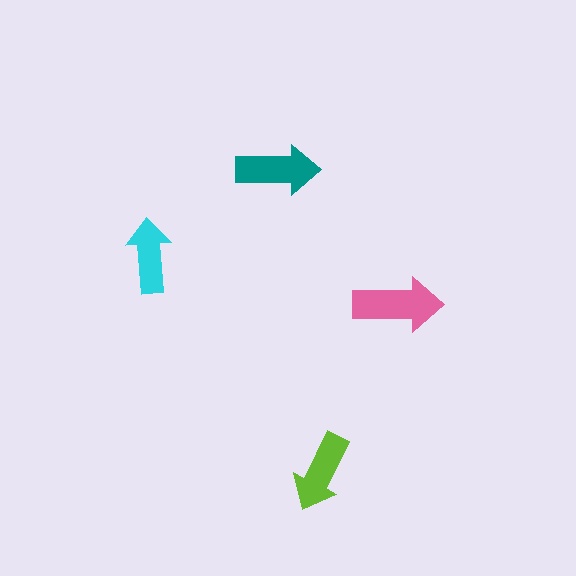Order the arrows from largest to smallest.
the pink one, the teal one, the lime one, the cyan one.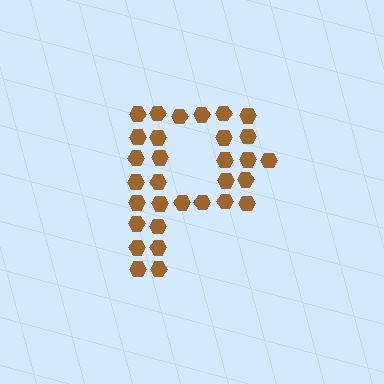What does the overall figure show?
The overall figure shows the letter P.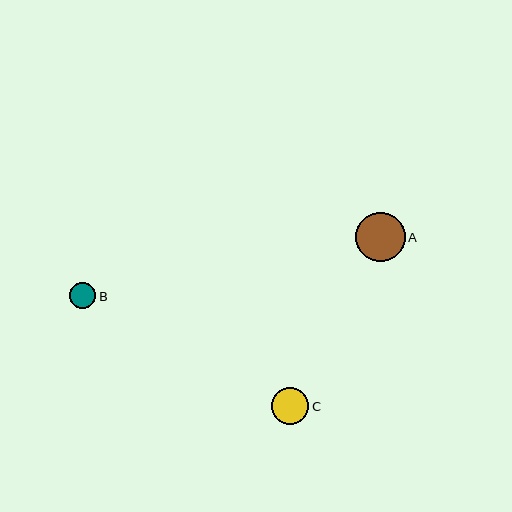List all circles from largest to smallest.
From largest to smallest: A, C, B.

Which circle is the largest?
Circle A is the largest with a size of approximately 49 pixels.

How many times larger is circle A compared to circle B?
Circle A is approximately 1.9 times the size of circle B.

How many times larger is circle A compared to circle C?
Circle A is approximately 1.3 times the size of circle C.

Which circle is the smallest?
Circle B is the smallest with a size of approximately 26 pixels.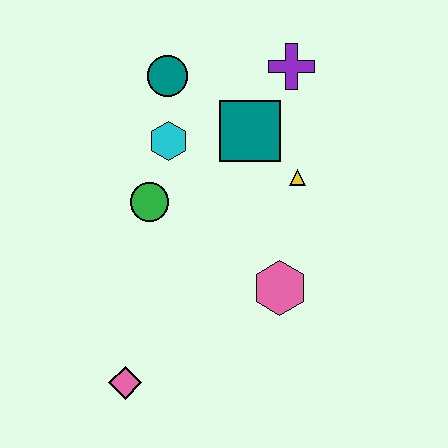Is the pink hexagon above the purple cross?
No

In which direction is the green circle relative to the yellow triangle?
The green circle is to the left of the yellow triangle.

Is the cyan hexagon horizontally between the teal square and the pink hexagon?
No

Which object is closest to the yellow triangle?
The teal square is closest to the yellow triangle.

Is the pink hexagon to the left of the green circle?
No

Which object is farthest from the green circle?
The purple cross is farthest from the green circle.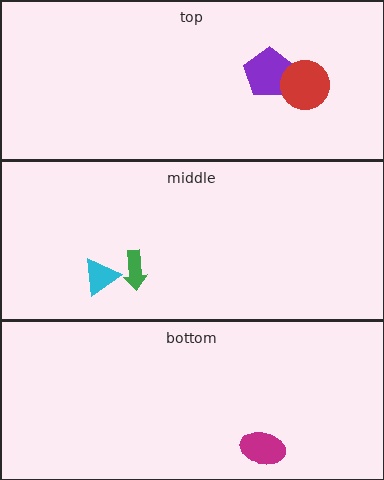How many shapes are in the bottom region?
1.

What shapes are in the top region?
The purple pentagon, the red circle.